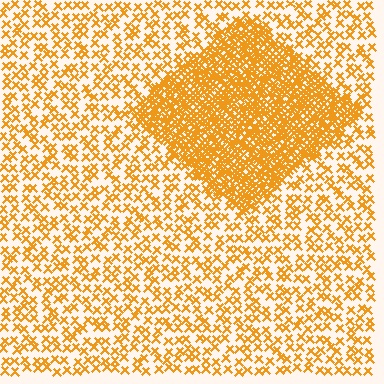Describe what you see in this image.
The image contains small orange elements arranged at two different densities. A diamond-shaped region is visible where the elements are more densely packed than the surrounding area.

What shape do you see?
I see a diamond.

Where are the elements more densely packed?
The elements are more densely packed inside the diamond boundary.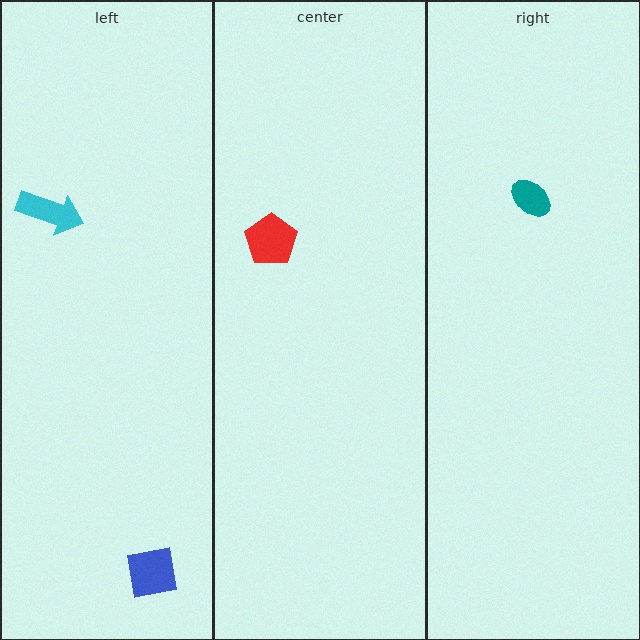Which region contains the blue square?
The left region.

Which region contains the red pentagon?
The center region.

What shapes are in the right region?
The teal ellipse.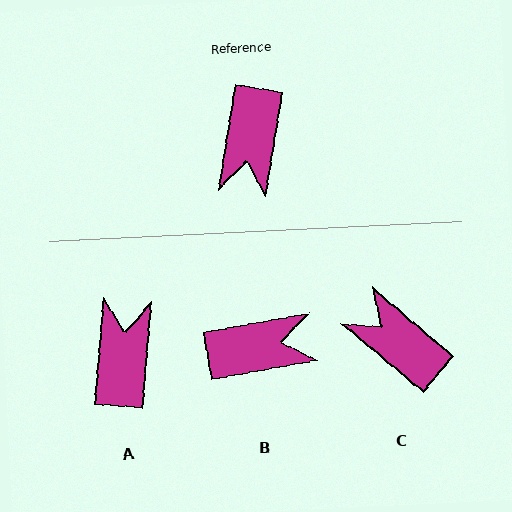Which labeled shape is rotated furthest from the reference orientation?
A, about 176 degrees away.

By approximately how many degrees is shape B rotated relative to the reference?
Approximately 109 degrees counter-clockwise.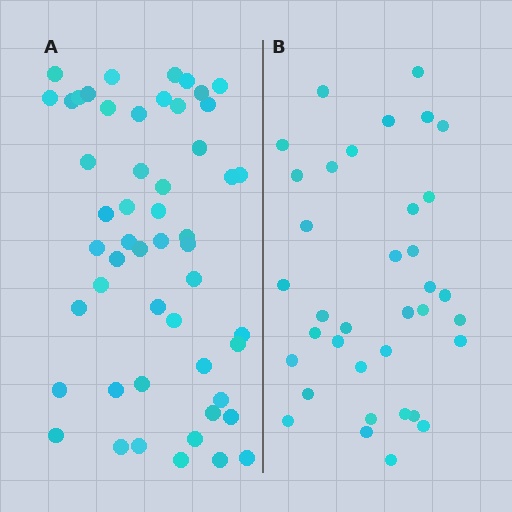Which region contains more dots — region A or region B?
Region A (the left region) has more dots.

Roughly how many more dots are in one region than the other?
Region A has approximately 15 more dots than region B.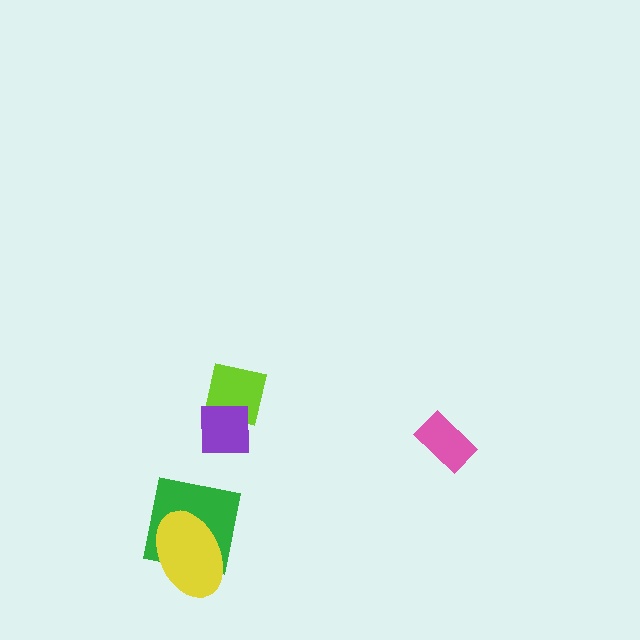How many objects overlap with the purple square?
1 object overlaps with the purple square.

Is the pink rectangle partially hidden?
No, no other shape covers it.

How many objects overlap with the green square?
1 object overlaps with the green square.